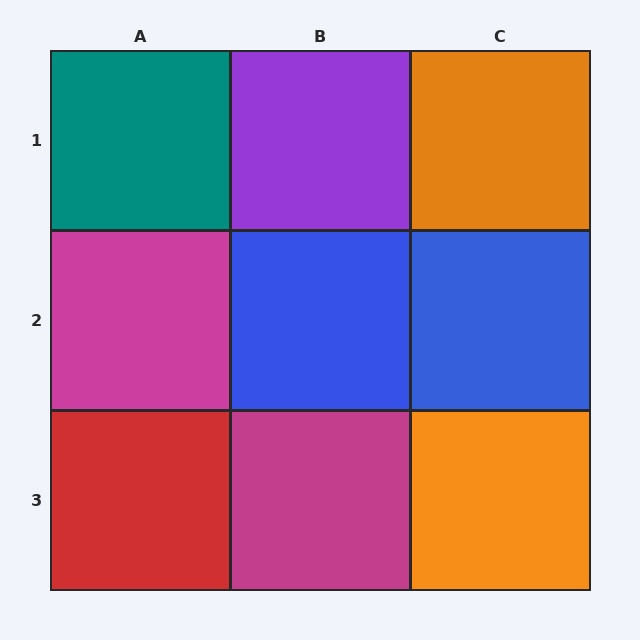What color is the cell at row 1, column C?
Orange.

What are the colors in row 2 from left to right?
Magenta, blue, blue.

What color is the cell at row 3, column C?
Orange.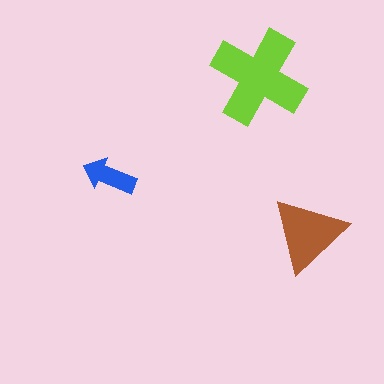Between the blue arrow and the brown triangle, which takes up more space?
The brown triangle.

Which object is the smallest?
The blue arrow.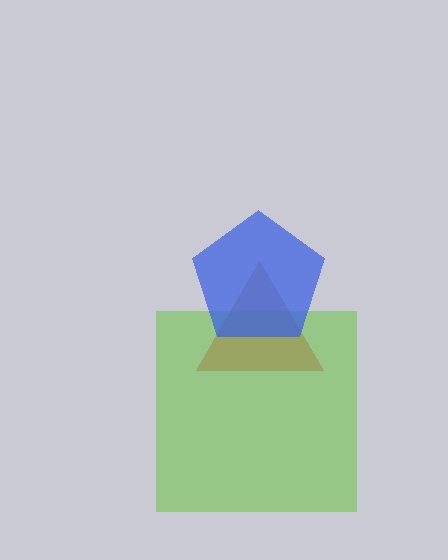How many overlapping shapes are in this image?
There are 3 overlapping shapes in the image.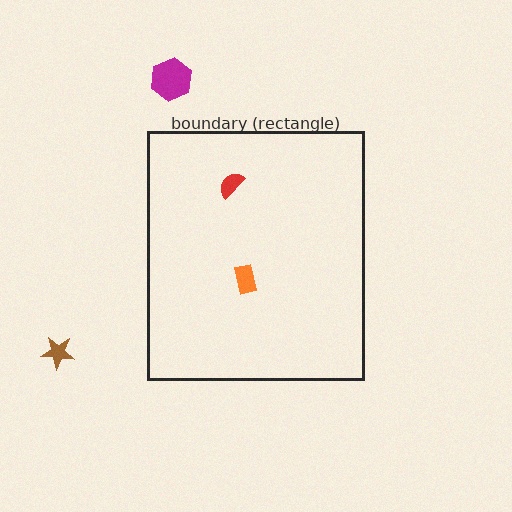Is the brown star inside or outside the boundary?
Outside.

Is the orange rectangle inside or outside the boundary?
Inside.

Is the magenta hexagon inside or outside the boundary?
Outside.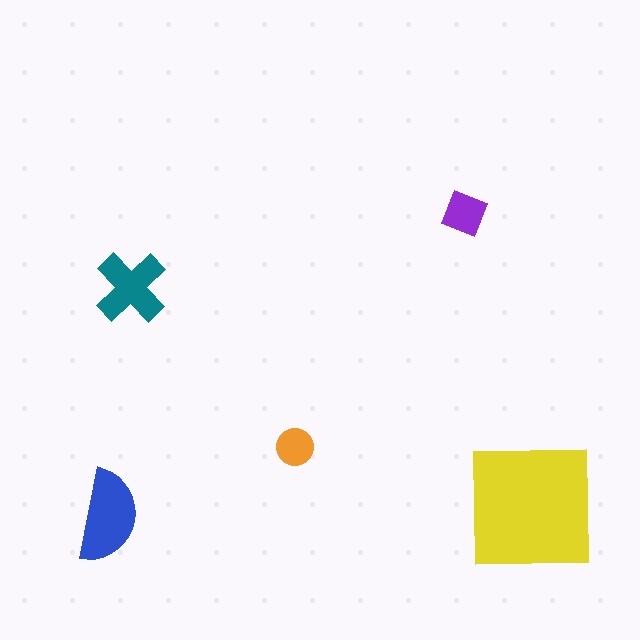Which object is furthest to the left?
The blue semicircle is leftmost.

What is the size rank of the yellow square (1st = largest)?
1st.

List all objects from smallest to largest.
The orange circle, the purple diamond, the teal cross, the blue semicircle, the yellow square.